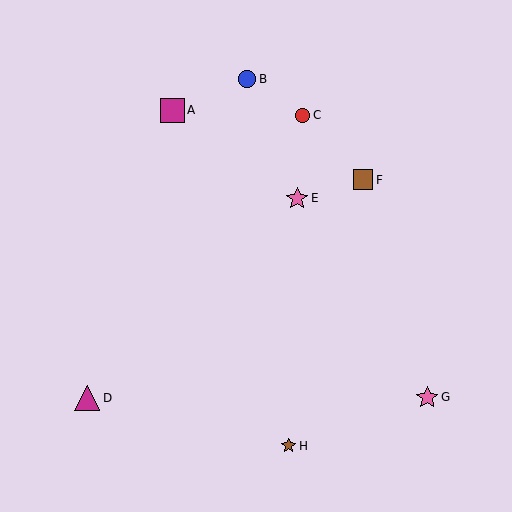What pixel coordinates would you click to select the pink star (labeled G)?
Click at (427, 397) to select the pink star G.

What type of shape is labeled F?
Shape F is a brown square.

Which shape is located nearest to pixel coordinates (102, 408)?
The magenta triangle (labeled D) at (87, 398) is nearest to that location.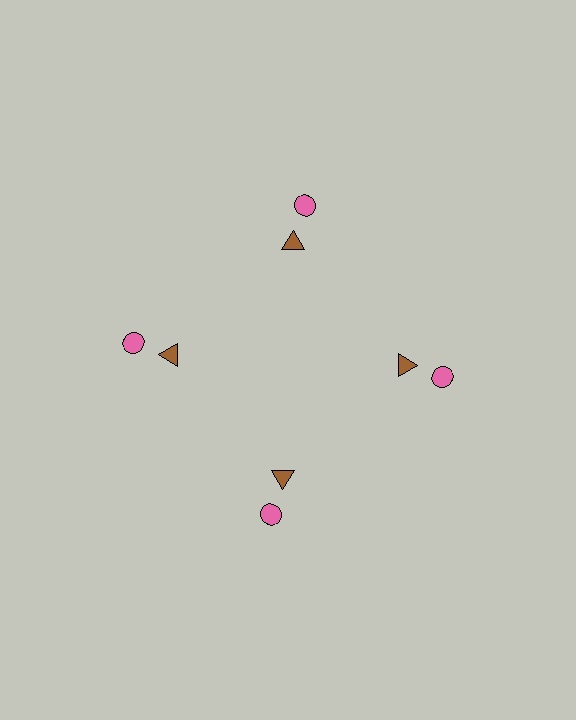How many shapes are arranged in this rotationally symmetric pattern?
There are 8 shapes, arranged in 4 groups of 2.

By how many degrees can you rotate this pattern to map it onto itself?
The pattern maps onto itself every 90 degrees of rotation.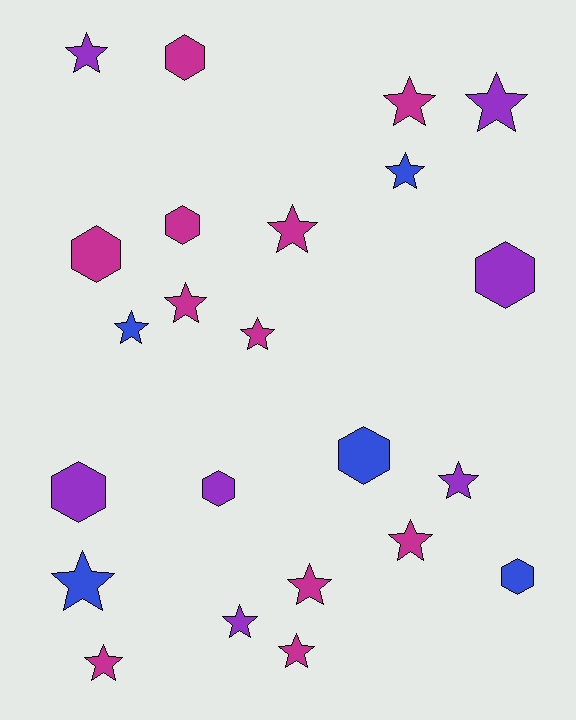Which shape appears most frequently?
Star, with 15 objects.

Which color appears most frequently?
Magenta, with 11 objects.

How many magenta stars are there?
There are 8 magenta stars.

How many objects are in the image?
There are 23 objects.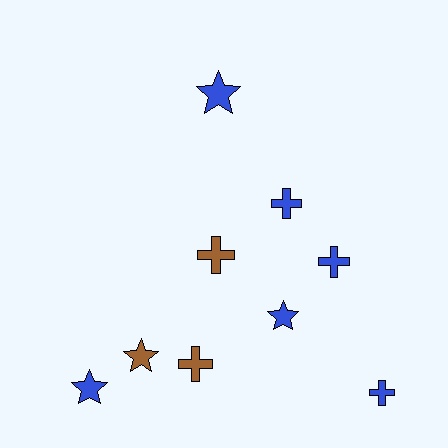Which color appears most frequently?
Blue, with 6 objects.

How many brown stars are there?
There is 1 brown star.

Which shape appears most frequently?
Cross, with 5 objects.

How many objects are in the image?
There are 9 objects.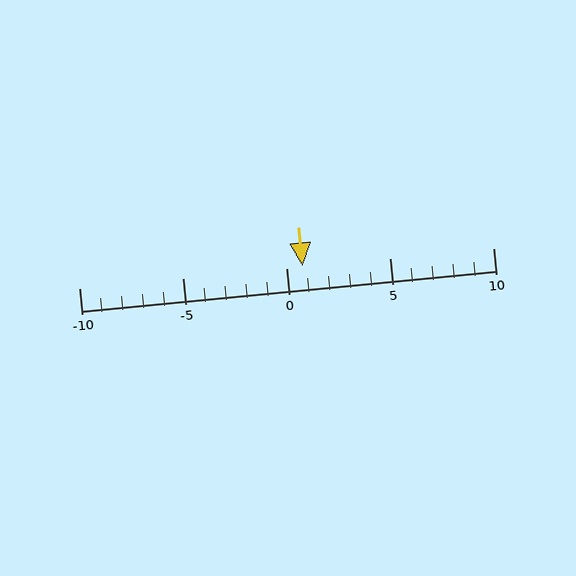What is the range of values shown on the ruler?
The ruler shows values from -10 to 10.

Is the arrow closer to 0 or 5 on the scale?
The arrow is closer to 0.